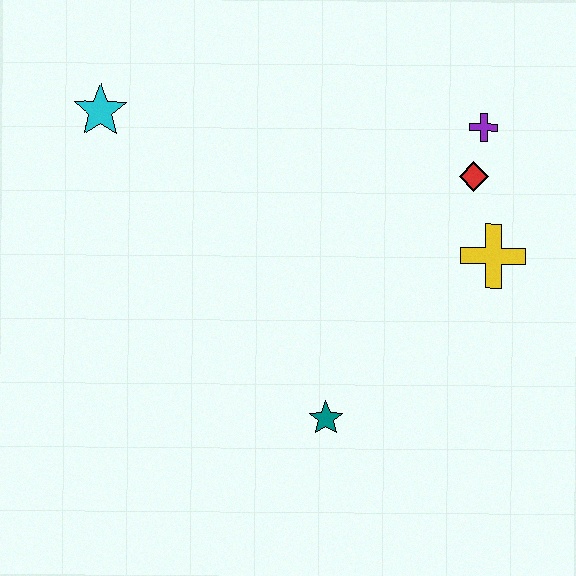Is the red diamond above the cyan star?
No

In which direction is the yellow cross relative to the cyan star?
The yellow cross is to the right of the cyan star.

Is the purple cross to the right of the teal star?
Yes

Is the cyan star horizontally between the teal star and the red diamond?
No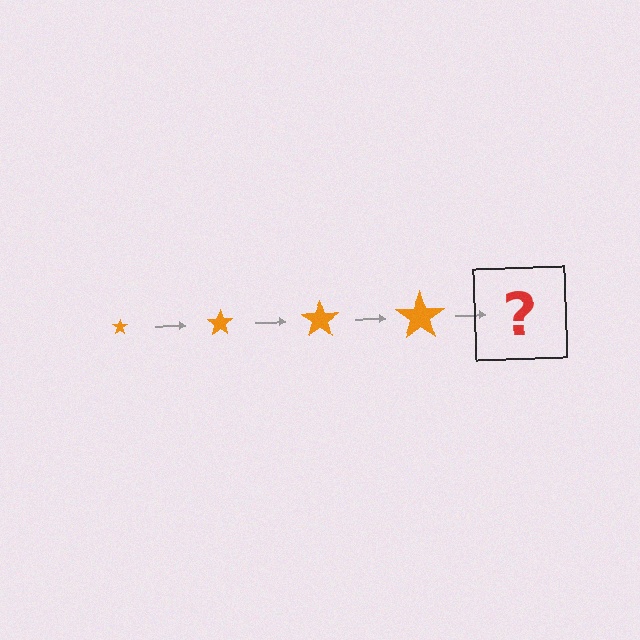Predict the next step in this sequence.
The next step is an orange star, larger than the previous one.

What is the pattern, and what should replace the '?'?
The pattern is that the star gets progressively larger each step. The '?' should be an orange star, larger than the previous one.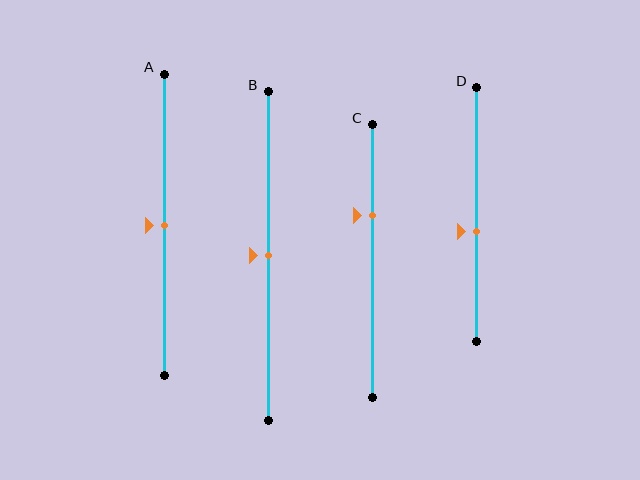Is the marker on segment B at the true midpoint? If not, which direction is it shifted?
Yes, the marker on segment B is at the true midpoint.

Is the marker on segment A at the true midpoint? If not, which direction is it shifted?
Yes, the marker on segment A is at the true midpoint.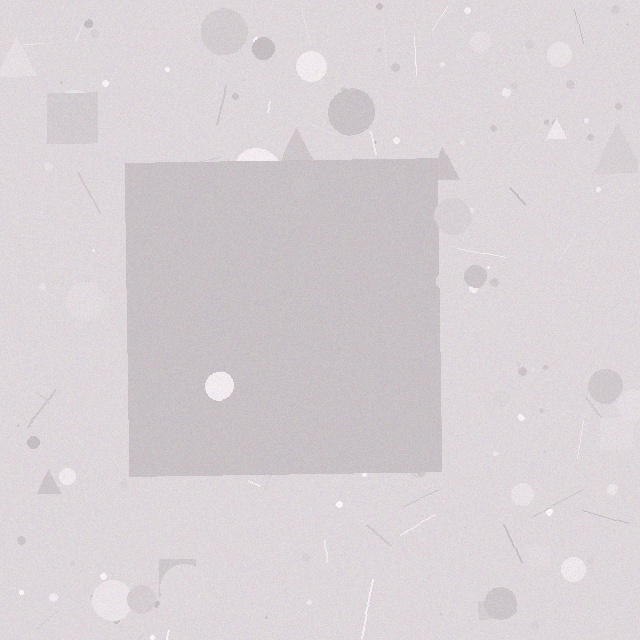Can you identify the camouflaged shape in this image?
The camouflaged shape is a square.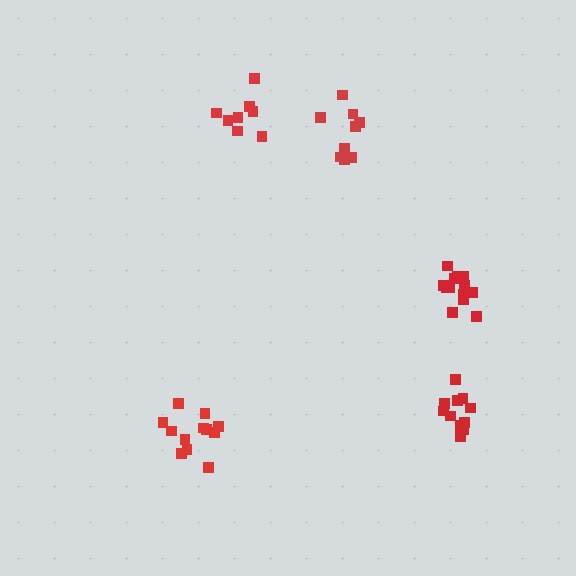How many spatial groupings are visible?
There are 5 spatial groupings.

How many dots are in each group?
Group 1: 13 dots, Group 2: 12 dots, Group 3: 11 dots, Group 4: 9 dots, Group 5: 8 dots (53 total).